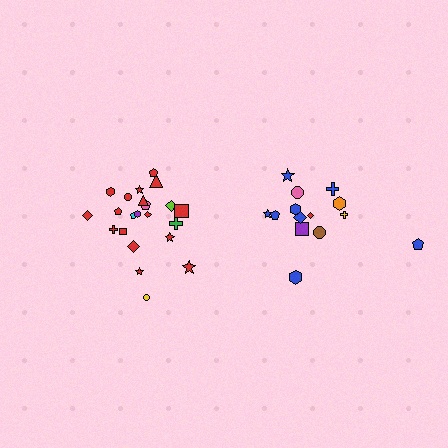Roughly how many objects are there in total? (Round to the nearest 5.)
Roughly 35 objects in total.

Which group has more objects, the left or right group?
The left group.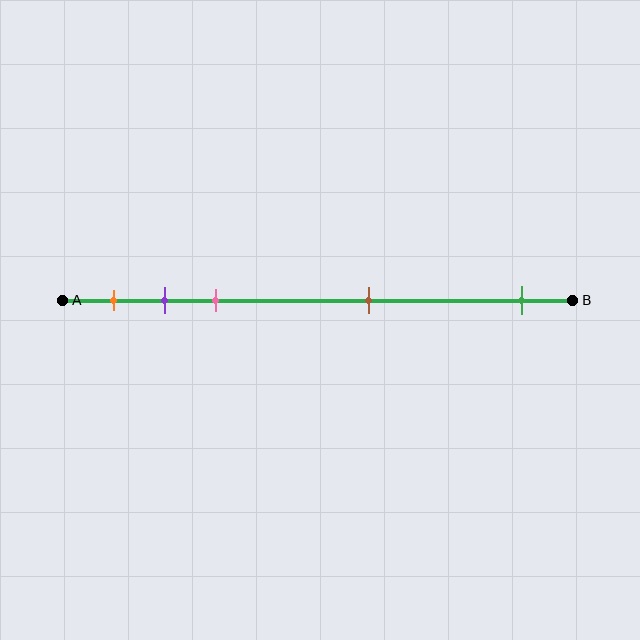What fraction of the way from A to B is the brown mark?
The brown mark is approximately 60% (0.6) of the way from A to B.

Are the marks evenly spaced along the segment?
No, the marks are not evenly spaced.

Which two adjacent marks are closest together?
The purple and pink marks are the closest adjacent pair.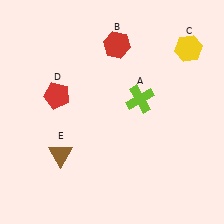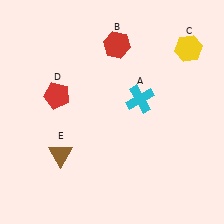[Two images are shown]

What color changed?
The cross (A) changed from lime in Image 1 to cyan in Image 2.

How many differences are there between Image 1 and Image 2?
There is 1 difference between the two images.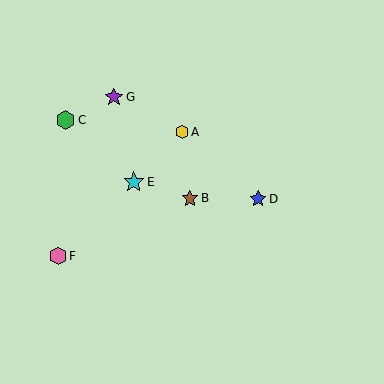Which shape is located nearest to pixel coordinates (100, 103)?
The purple star (labeled G) at (114, 97) is nearest to that location.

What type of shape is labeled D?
Shape D is a blue star.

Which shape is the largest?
The cyan star (labeled E) is the largest.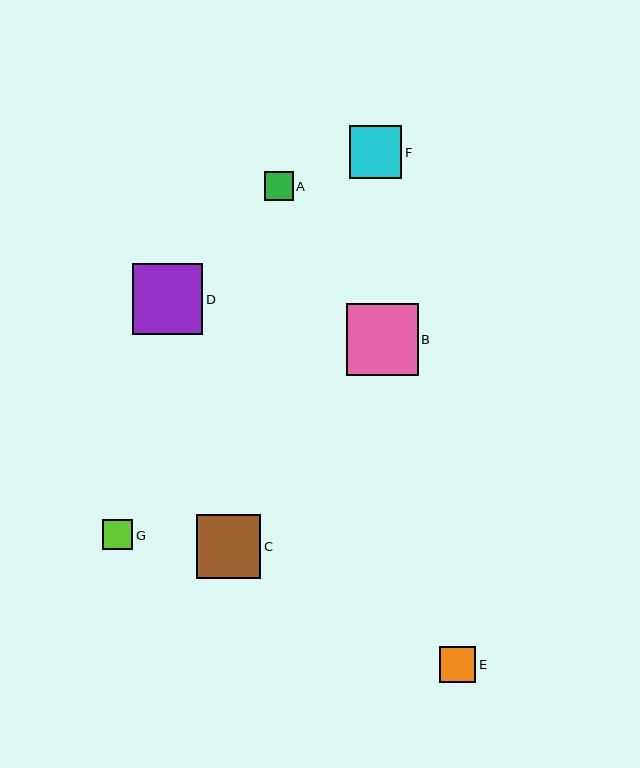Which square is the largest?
Square B is the largest with a size of approximately 72 pixels.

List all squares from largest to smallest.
From largest to smallest: B, D, C, F, E, G, A.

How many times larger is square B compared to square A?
Square B is approximately 2.5 times the size of square A.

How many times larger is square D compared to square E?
Square D is approximately 2.0 times the size of square E.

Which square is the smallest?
Square A is the smallest with a size of approximately 29 pixels.